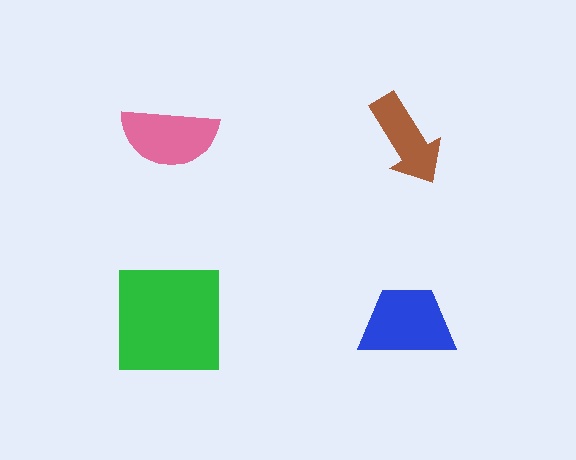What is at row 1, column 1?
A pink semicircle.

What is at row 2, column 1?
A green square.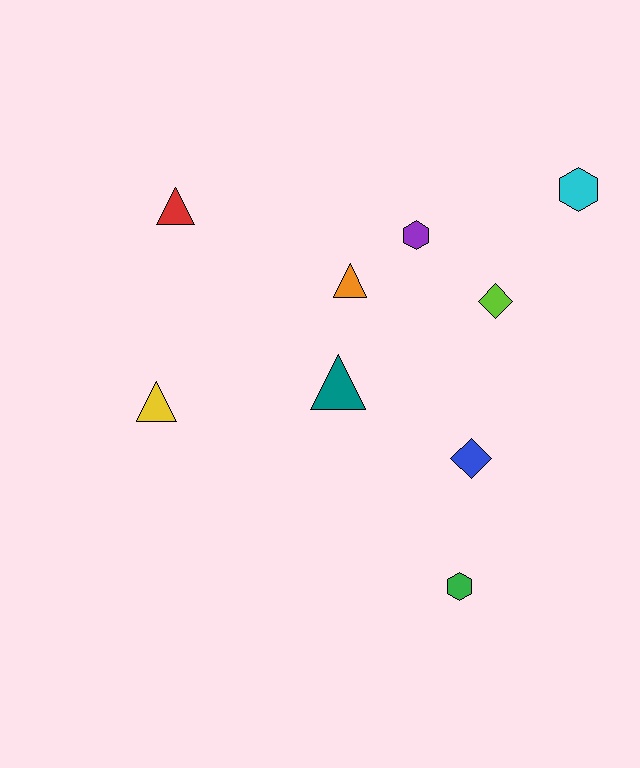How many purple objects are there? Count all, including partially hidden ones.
There is 1 purple object.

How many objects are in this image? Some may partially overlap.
There are 9 objects.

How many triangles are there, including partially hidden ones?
There are 4 triangles.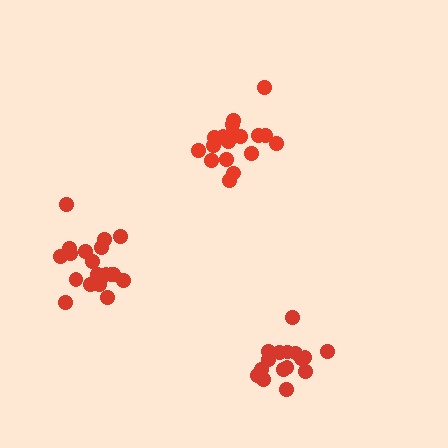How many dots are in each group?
Group 1: 19 dots, Group 2: 16 dots, Group 3: 20 dots (55 total).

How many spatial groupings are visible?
There are 3 spatial groupings.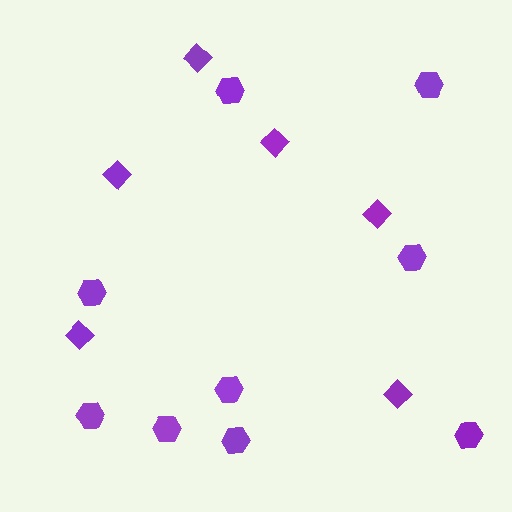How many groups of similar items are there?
There are 2 groups: one group of hexagons (9) and one group of diamonds (6).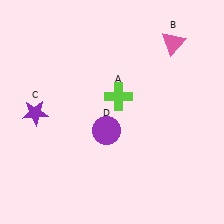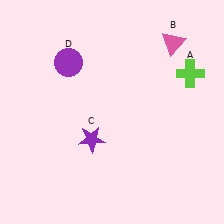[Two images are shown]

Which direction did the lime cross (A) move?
The lime cross (A) moved right.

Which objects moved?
The objects that moved are: the lime cross (A), the purple star (C), the purple circle (D).